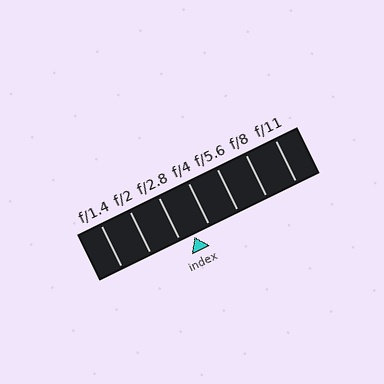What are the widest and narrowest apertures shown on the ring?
The widest aperture shown is f/1.4 and the narrowest is f/11.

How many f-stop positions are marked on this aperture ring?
There are 7 f-stop positions marked.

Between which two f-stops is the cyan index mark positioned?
The index mark is between f/2.8 and f/4.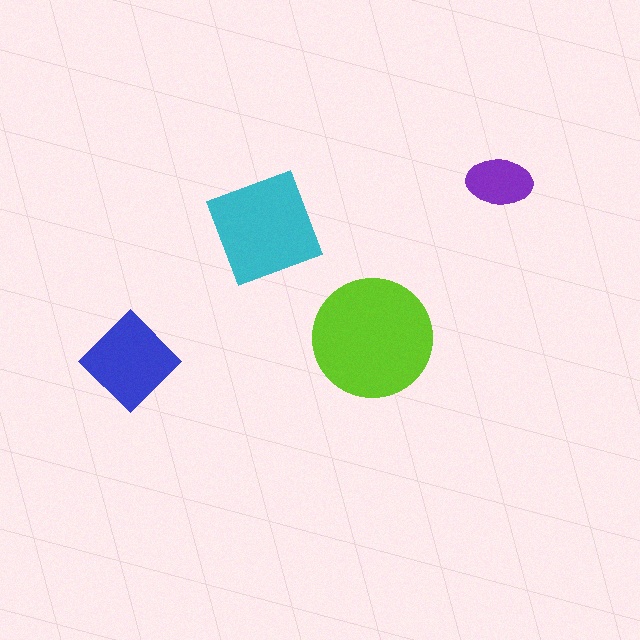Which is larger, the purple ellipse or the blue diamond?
The blue diamond.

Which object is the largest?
The lime circle.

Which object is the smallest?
The purple ellipse.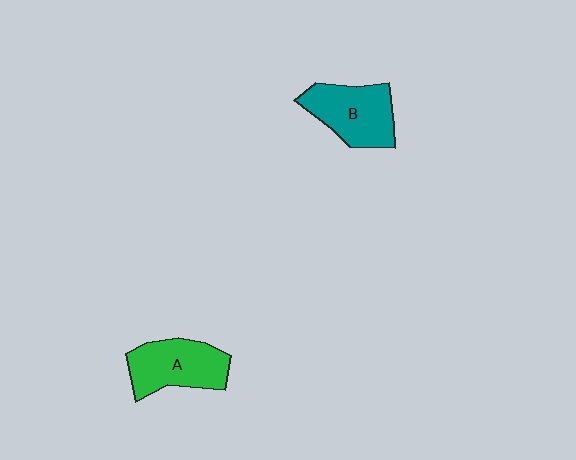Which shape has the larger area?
Shape B (teal).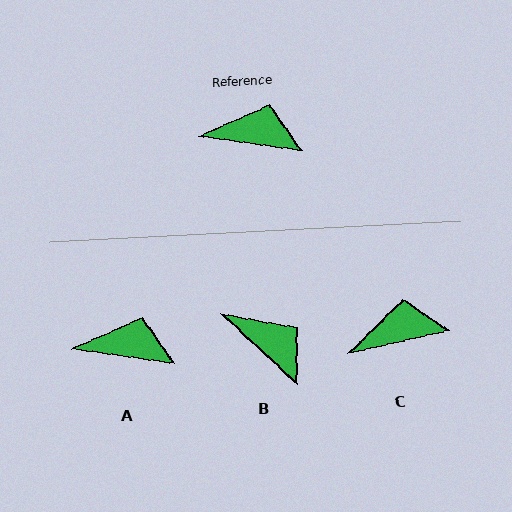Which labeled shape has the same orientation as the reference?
A.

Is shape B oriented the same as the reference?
No, it is off by about 35 degrees.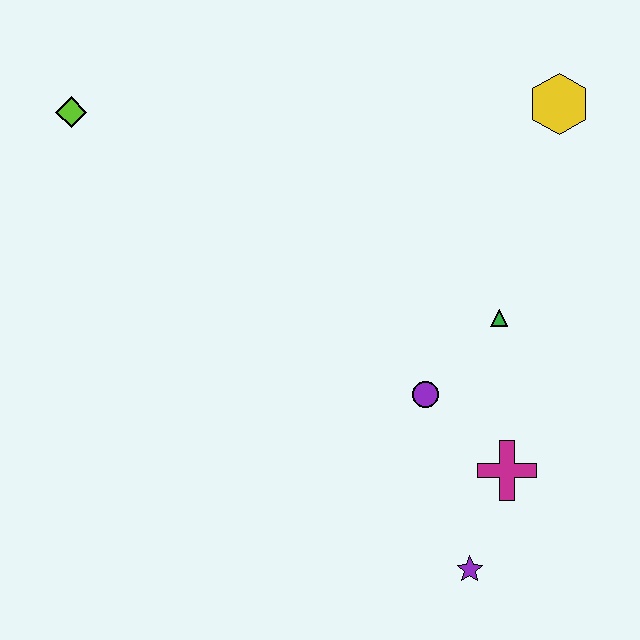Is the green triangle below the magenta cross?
No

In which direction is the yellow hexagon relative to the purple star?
The yellow hexagon is above the purple star.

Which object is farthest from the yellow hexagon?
The lime diamond is farthest from the yellow hexagon.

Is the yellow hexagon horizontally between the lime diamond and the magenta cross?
No